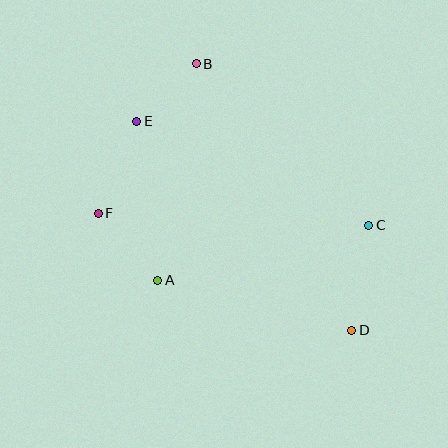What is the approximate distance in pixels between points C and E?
The distance between C and E is approximately 254 pixels.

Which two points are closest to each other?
Points B and E are closest to each other.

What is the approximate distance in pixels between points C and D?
The distance between C and D is approximately 106 pixels.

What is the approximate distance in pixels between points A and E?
The distance between A and E is approximately 160 pixels.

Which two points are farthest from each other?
Points B and D are farthest from each other.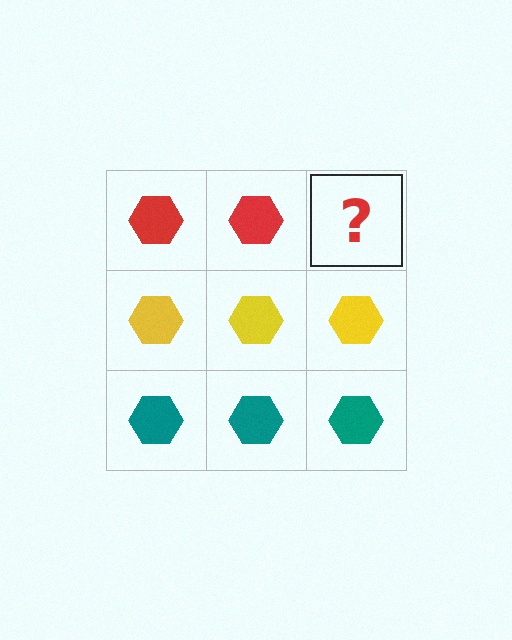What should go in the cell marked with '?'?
The missing cell should contain a red hexagon.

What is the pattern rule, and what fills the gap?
The rule is that each row has a consistent color. The gap should be filled with a red hexagon.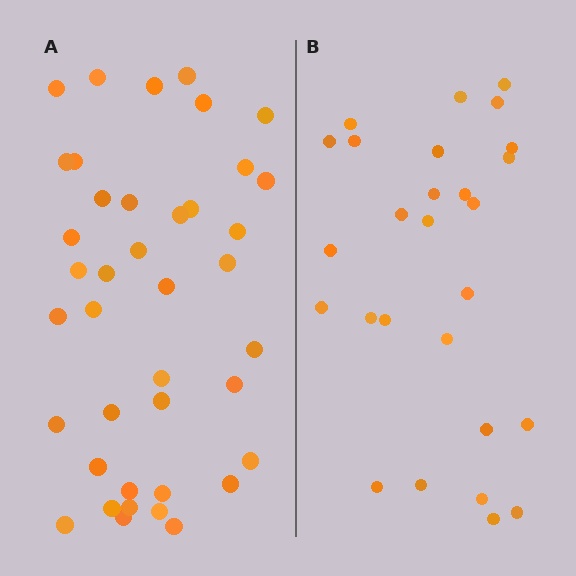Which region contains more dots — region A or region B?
Region A (the left region) has more dots.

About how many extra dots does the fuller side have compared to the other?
Region A has approximately 15 more dots than region B.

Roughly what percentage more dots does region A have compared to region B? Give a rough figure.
About 50% more.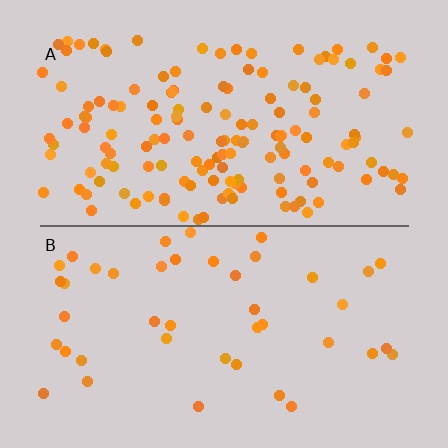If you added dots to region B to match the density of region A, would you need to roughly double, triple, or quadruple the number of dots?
Approximately quadruple.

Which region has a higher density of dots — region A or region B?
A (the top).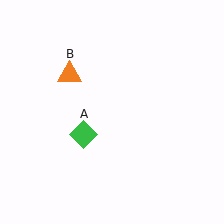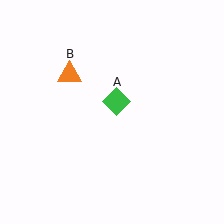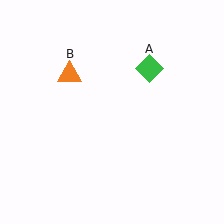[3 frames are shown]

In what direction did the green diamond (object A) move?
The green diamond (object A) moved up and to the right.